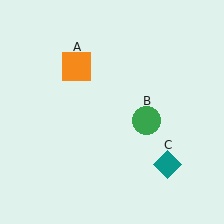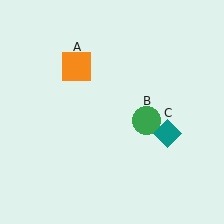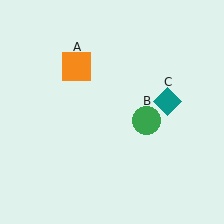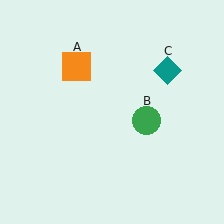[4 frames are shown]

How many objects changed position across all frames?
1 object changed position: teal diamond (object C).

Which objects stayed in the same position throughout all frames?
Orange square (object A) and green circle (object B) remained stationary.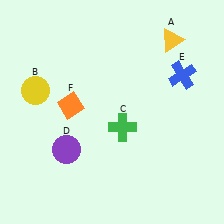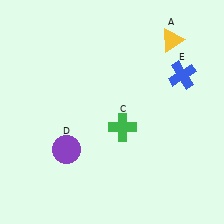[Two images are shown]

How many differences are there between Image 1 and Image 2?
There are 2 differences between the two images.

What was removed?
The yellow circle (B), the orange diamond (F) were removed in Image 2.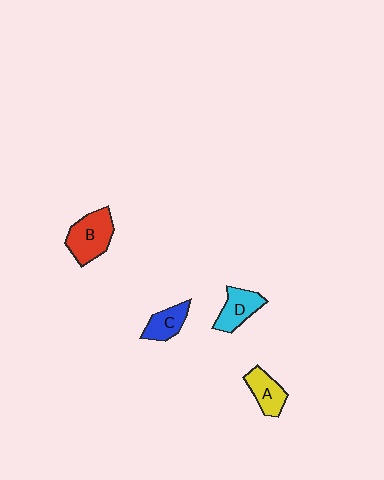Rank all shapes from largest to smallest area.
From largest to smallest: B (red), D (cyan), A (yellow), C (blue).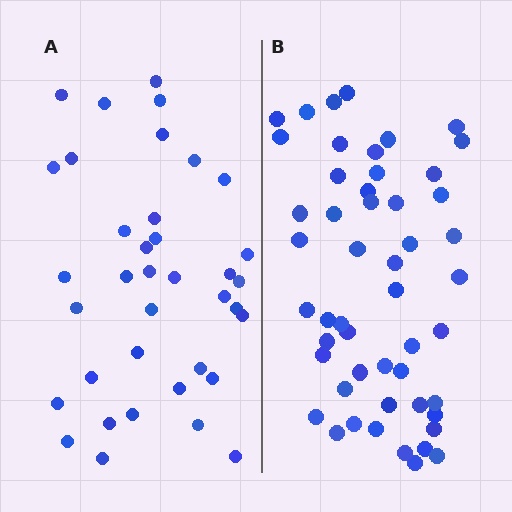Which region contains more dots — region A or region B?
Region B (the right region) has more dots.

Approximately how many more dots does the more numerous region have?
Region B has approximately 15 more dots than region A.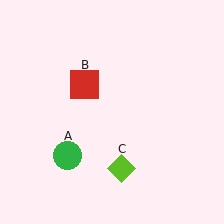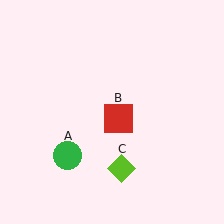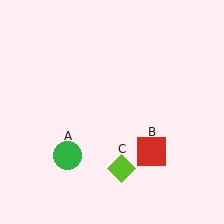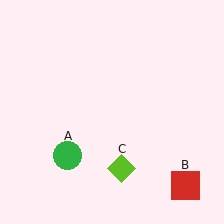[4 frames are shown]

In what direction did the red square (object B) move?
The red square (object B) moved down and to the right.